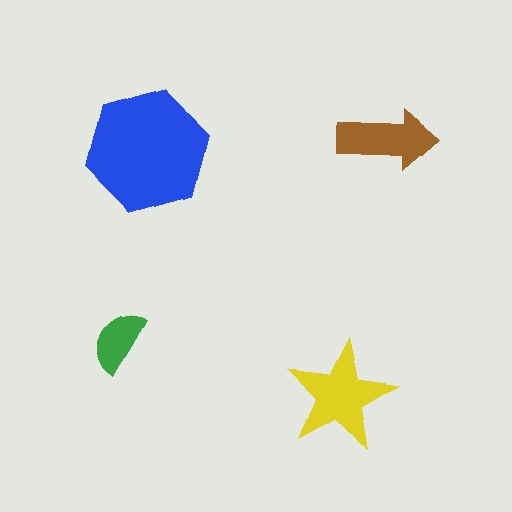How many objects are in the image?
There are 4 objects in the image.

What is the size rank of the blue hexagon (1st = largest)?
1st.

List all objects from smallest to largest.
The green semicircle, the brown arrow, the yellow star, the blue hexagon.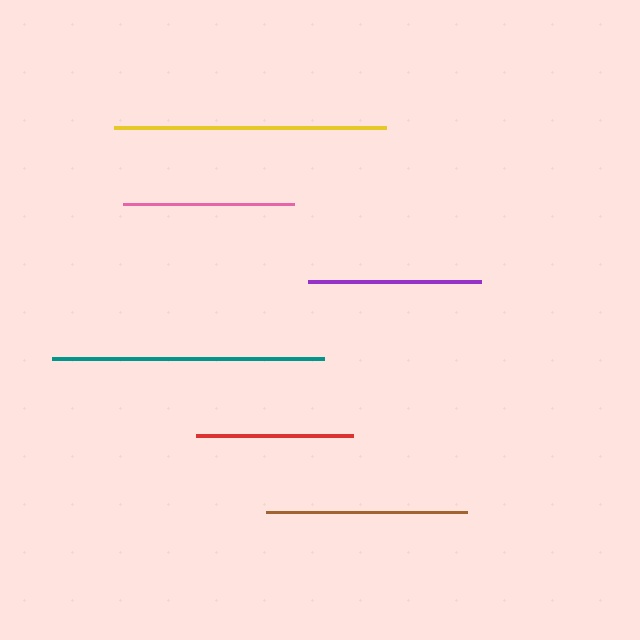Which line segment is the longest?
The teal line is the longest at approximately 272 pixels.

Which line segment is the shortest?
The red line is the shortest at approximately 157 pixels.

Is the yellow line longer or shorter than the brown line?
The yellow line is longer than the brown line.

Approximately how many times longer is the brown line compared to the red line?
The brown line is approximately 1.3 times the length of the red line.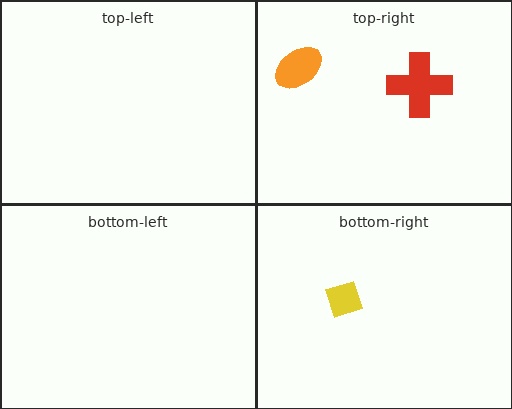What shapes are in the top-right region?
The red cross, the orange ellipse.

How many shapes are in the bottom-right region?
1.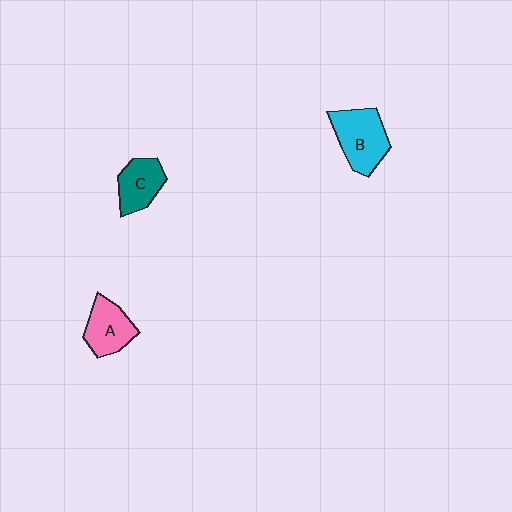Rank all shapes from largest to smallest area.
From largest to smallest: B (cyan), A (pink), C (teal).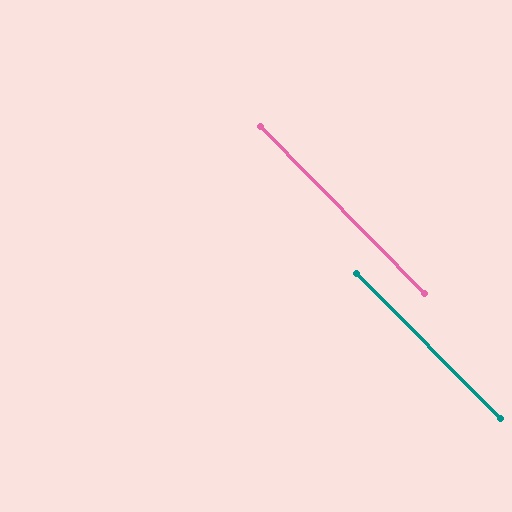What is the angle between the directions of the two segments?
Approximately 0 degrees.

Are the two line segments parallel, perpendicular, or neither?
Parallel — their directions differ by only 0.4°.